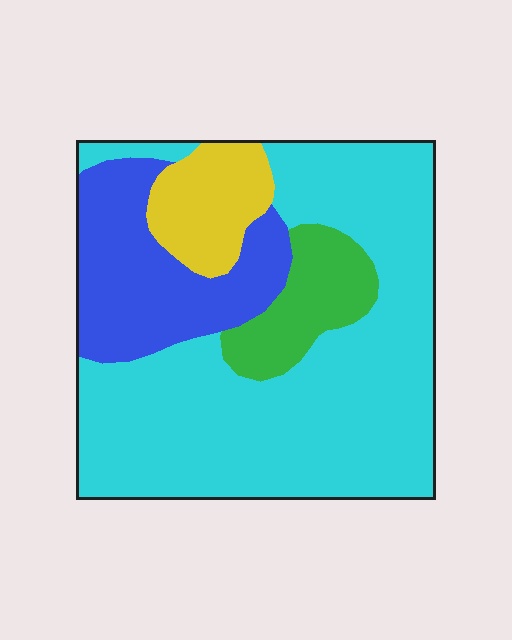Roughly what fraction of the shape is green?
Green takes up about one tenth (1/10) of the shape.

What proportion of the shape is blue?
Blue takes up between a sixth and a third of the shape.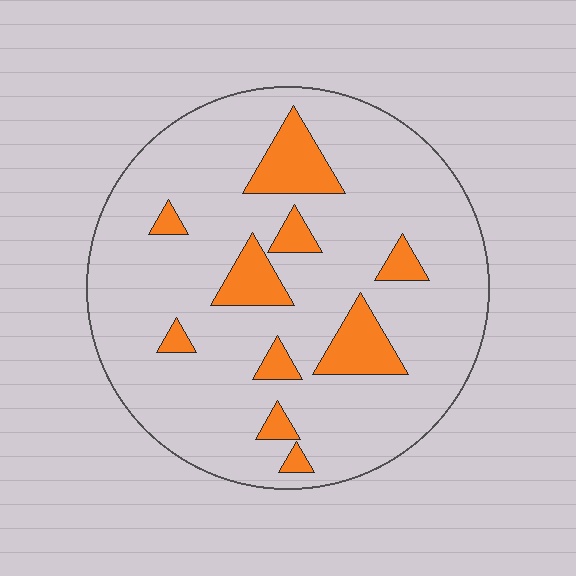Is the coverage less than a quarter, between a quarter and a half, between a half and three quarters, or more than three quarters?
Less than a quarter.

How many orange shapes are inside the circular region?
10.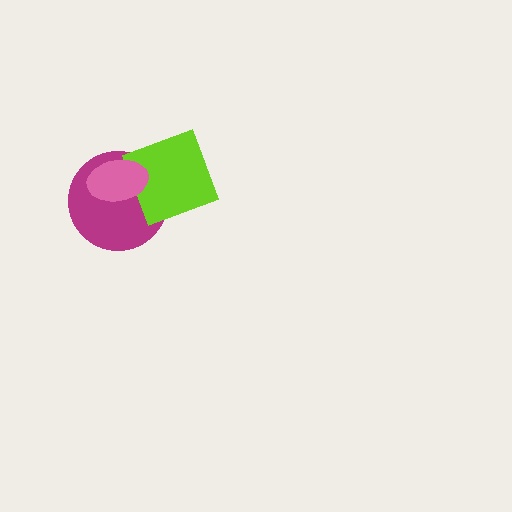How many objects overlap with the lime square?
2 objects overlap with the lime square.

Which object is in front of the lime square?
The pink ellipse is in front of the lime square.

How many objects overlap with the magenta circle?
2 objects overlap with the magenta circle.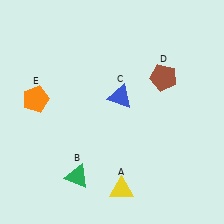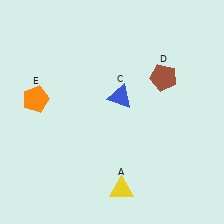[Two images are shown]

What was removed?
The green triangle (B) was removed in Image 2.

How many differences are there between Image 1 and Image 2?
There is 1 difference between the two images.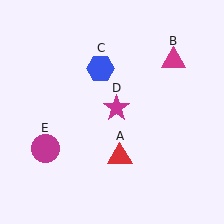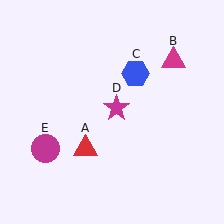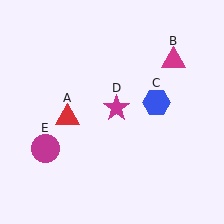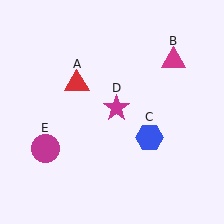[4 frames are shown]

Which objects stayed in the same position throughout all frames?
Magenta triangle (object B) and magenta star (object D) and magenta circle (object E) remained stationary.